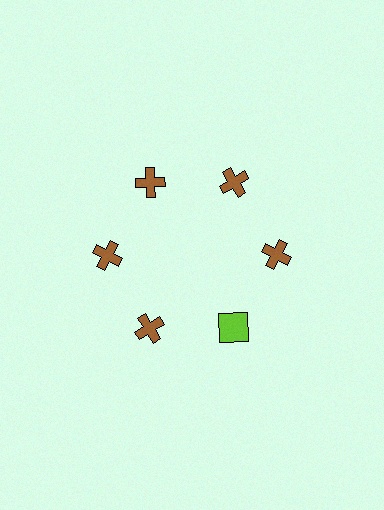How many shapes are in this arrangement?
There are 6 shapes arranged in a ring pattern.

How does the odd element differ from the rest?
It differs in both color (lime instead of brown) and shape (square instead of cross).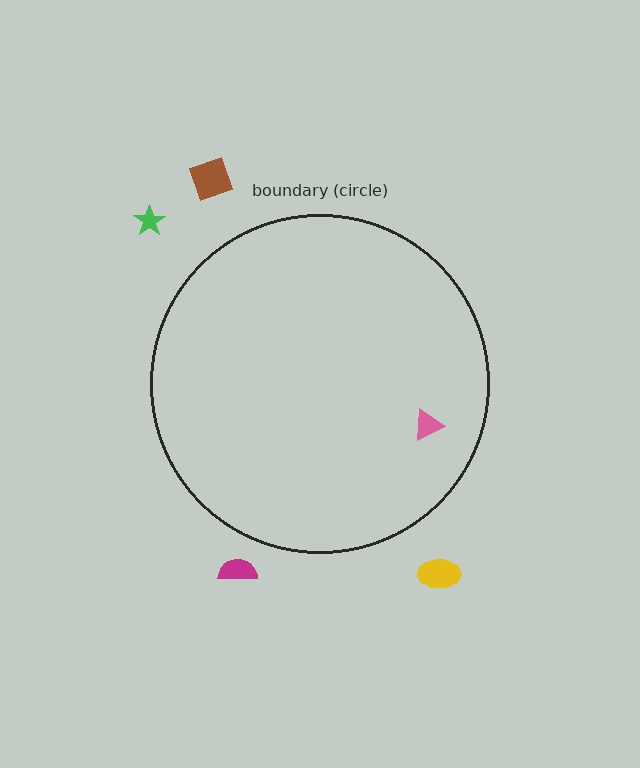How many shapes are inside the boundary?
1 inside, 4 outside.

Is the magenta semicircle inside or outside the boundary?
Outside.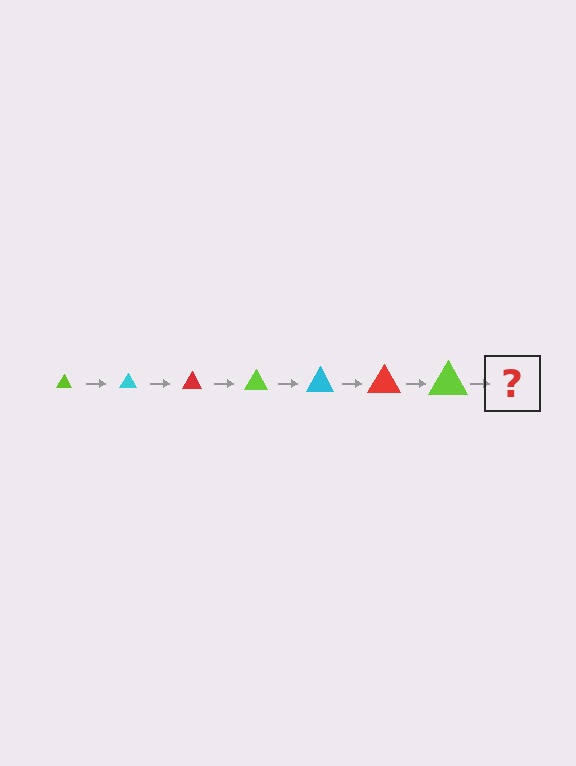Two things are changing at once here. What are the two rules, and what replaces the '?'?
The two rules are that the triangle grows larger each step and the color cycles through lime, cyan, and red. The '?' should be a cyan triangle, larger than the previous one.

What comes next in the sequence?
The next element should be a cyan triangle, larger than the previous one.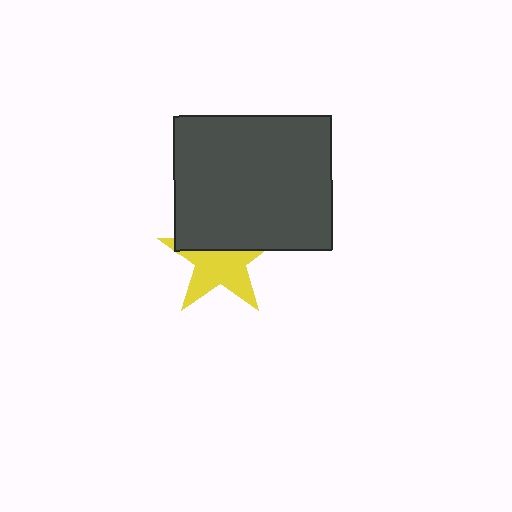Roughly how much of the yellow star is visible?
About half of it is visible (roughly 58%).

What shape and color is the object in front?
The object in front is a dark gray rectangle.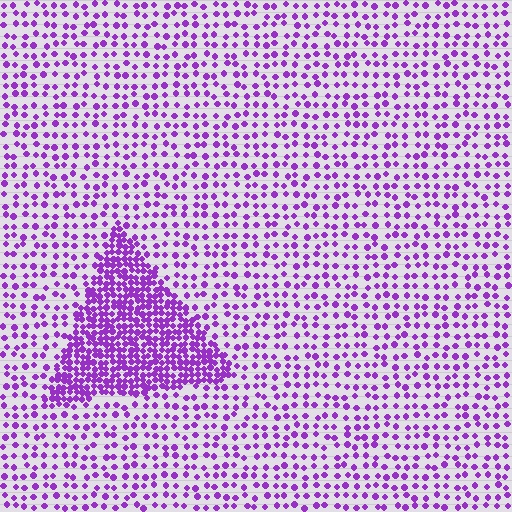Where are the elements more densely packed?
The elements are more densely packed inside the triangle boundary.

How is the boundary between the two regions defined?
The boundary is defined by a change in element density (approximately 2.7x ratio). All elements are the same color, size, and shape.